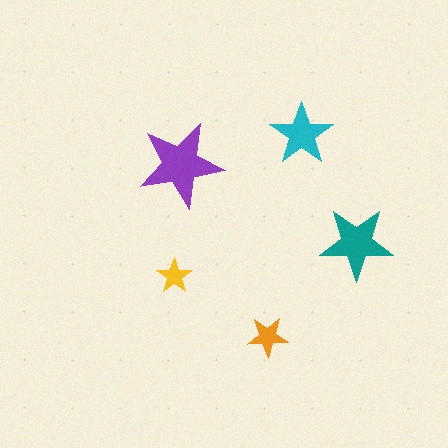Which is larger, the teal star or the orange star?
The teal one.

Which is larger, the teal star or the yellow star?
The teal one.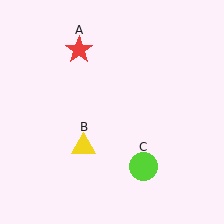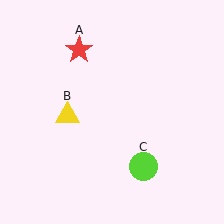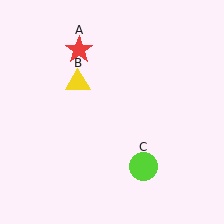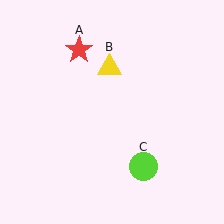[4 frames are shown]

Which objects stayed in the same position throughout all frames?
Red star (object A) and lime circle (object C) remained stationary.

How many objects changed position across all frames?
1 object changed position: yellow triangle (object B).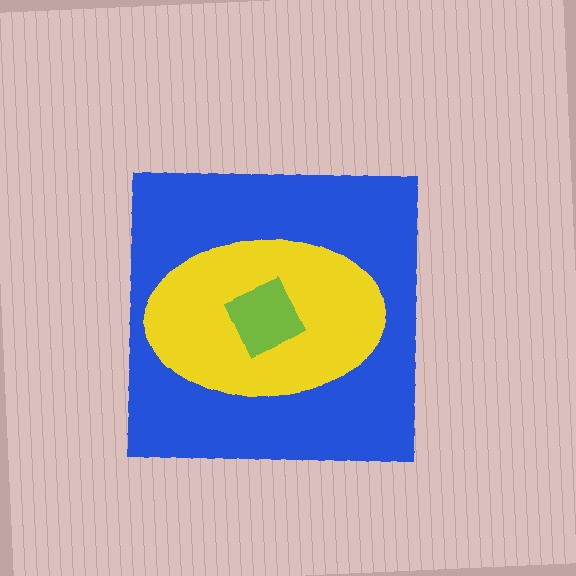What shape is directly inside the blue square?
The yellow ellipse.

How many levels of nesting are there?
3.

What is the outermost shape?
The blue square.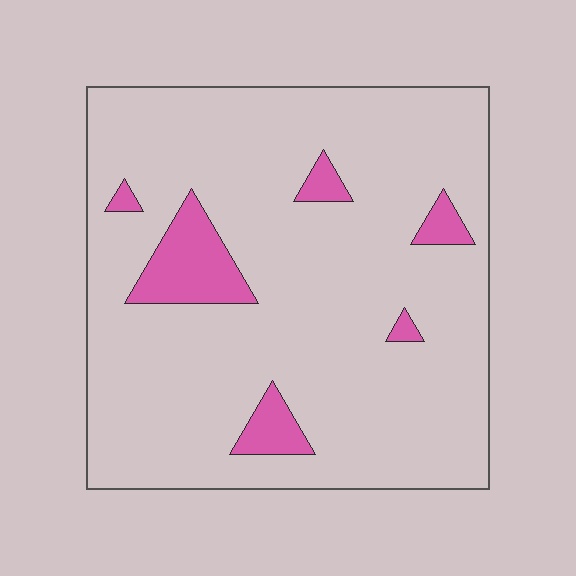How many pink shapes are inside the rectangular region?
6.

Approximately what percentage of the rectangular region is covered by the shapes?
Approximately 10%.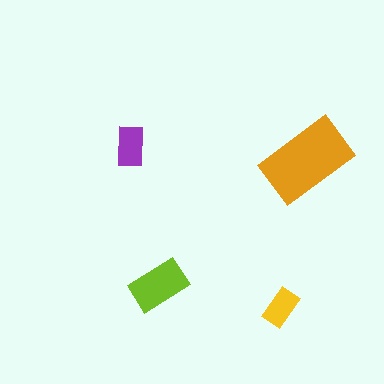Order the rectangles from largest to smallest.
the orange one, the lime one, the purple one, the yellow one.